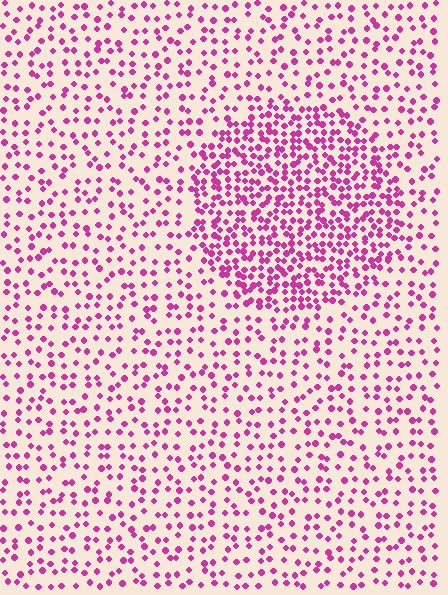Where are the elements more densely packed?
The elements are more densely packed inside the circle boundary.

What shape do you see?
I see a circle.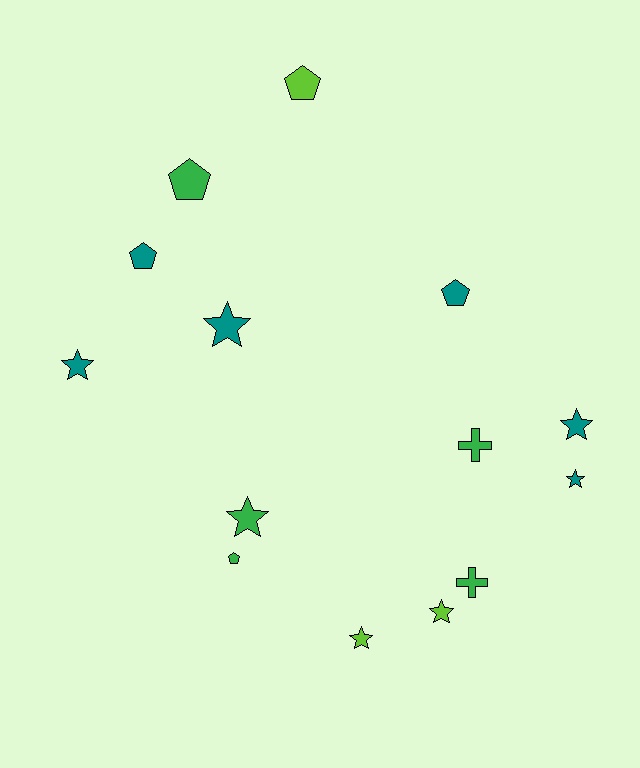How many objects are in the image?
There are 14 objects.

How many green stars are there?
There is 1 green star.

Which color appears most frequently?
Teal, with 6 objects.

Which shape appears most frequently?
Star, with 7 objects.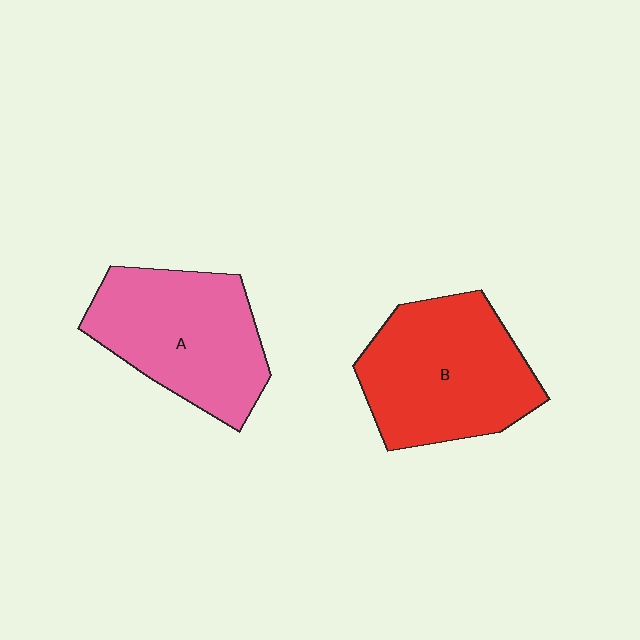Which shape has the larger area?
Shape B (red).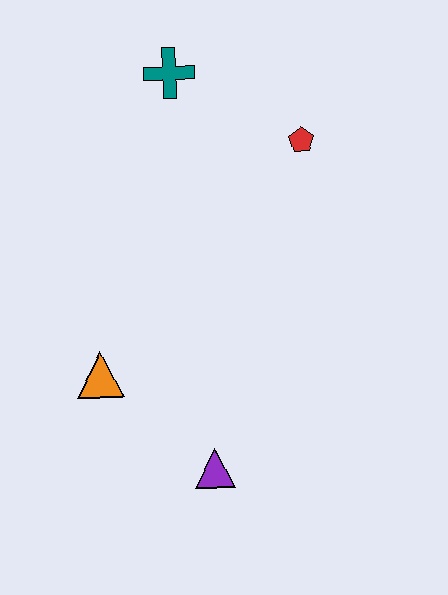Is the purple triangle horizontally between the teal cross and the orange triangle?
No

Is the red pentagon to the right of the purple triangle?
Yes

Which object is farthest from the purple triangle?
The teal cross is farthest from the purple triangle.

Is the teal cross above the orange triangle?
Yes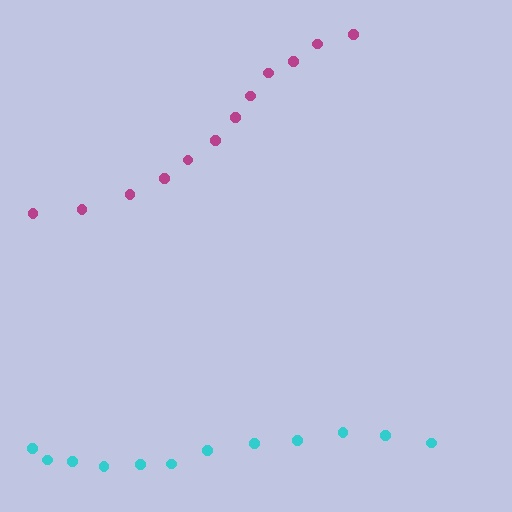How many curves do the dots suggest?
There are 2 distinct paths.